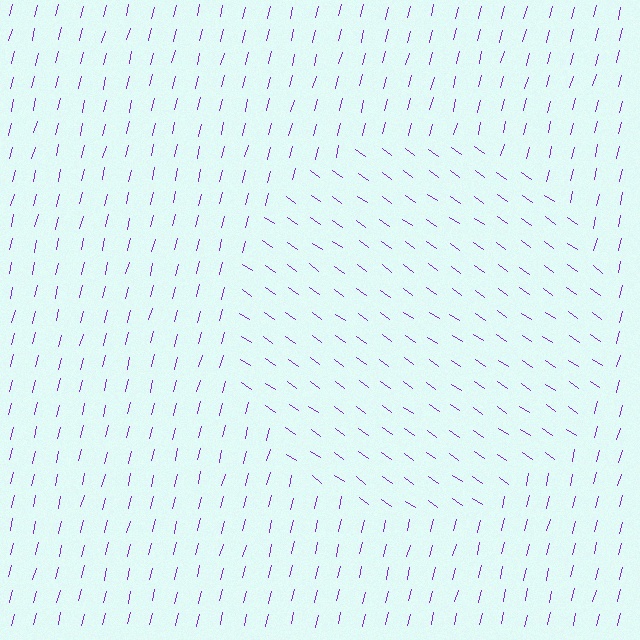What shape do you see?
I see a circle.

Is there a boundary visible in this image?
Yes, there is a texture boundary formed by a change in line orientation.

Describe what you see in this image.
The image is filled with small purple line segments. A circle region in the image has lines oriented differently from the surrounding lines, creating a visible texture boundary.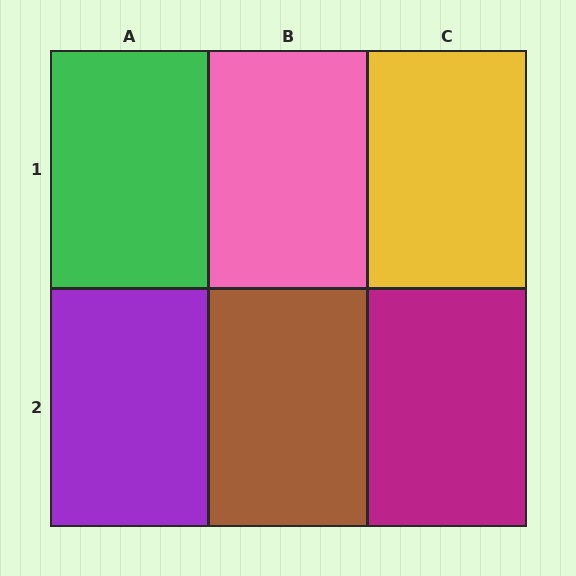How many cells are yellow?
1 cell is yellow.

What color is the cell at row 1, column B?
Pink.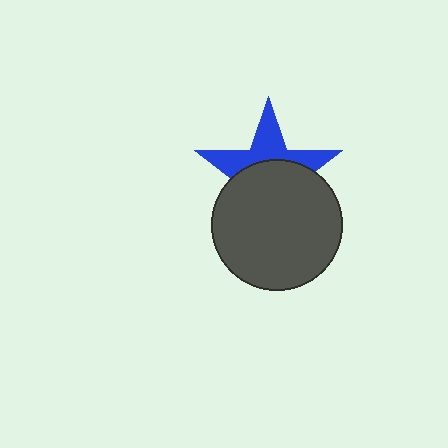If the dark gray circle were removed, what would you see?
You would see the complete blue star.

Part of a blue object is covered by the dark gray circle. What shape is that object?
It is a star.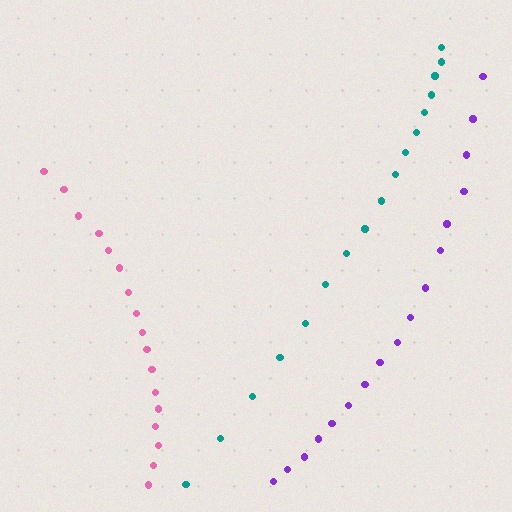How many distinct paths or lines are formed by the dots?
There are 3 distinct paths.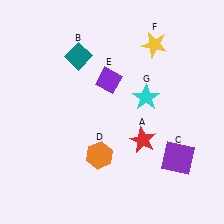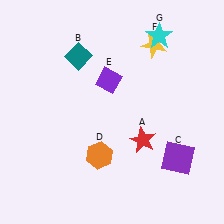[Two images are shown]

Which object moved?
The cyan star (G) moved up.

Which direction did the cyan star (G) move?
The cyan star (G) moved up.